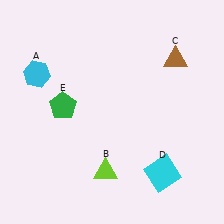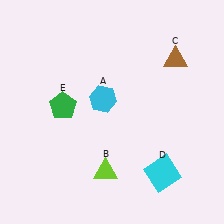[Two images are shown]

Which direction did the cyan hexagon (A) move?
The cyan hexagon (A) moved right.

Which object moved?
The cyan hexagon (A) moved right.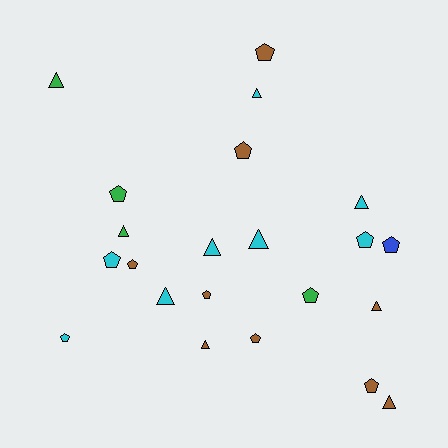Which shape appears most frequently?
Pentagon, with 12 objects.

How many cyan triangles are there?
There are 5 cyan triangles.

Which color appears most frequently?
Brown, with 9 objects.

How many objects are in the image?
There are 22 objects.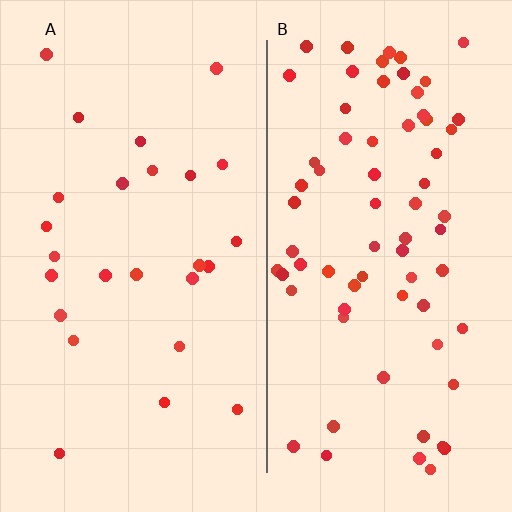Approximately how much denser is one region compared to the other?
Approximately 2.8× — region B over region A.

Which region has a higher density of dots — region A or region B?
B (the right).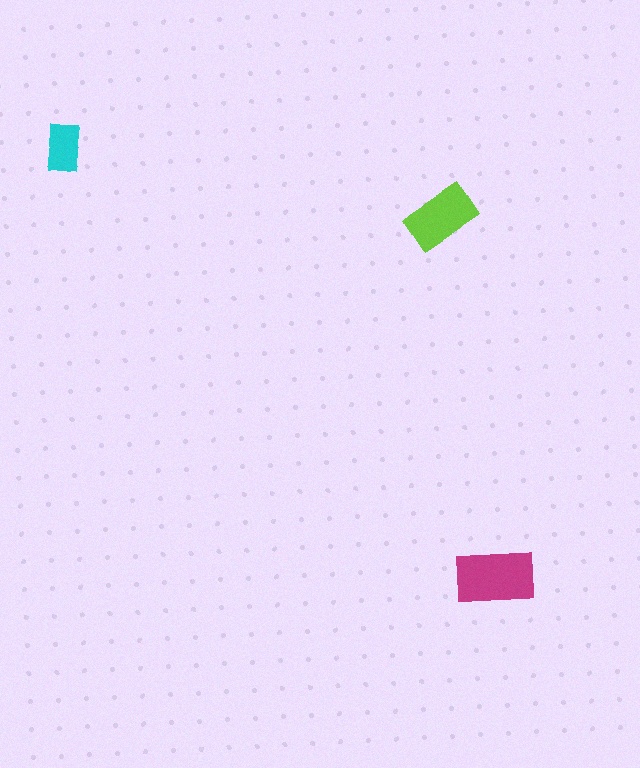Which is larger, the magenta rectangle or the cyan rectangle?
The magenta one.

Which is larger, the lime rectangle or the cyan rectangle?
The lime one.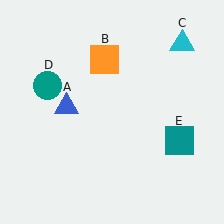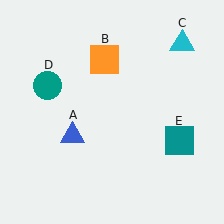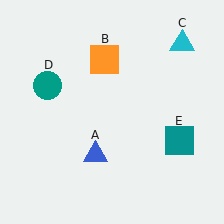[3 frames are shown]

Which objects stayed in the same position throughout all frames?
Orange square (object B) and cyan triangle (object C) and teal circle (object D) and teal square (object E) remained stationary.